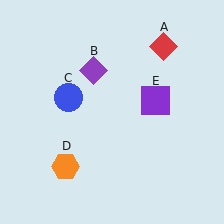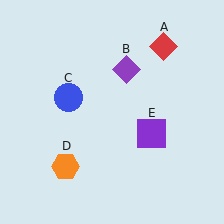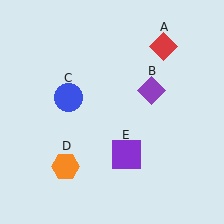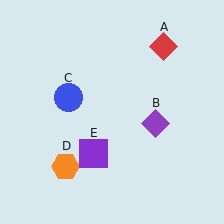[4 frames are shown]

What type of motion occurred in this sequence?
The purple diamond (object B), purple square (object E) rotated clockwise around the center of the scene.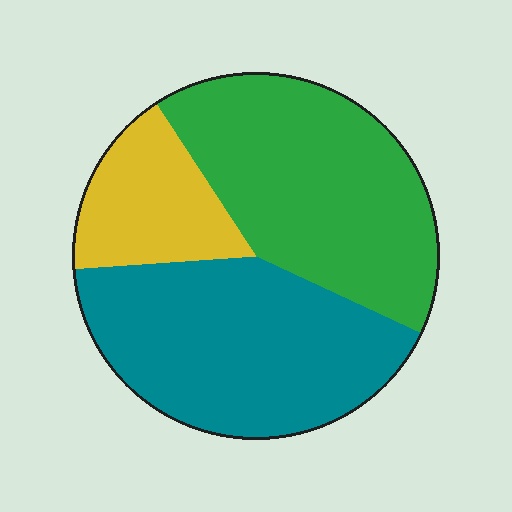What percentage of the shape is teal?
Teal takes up about two fifths (2/5) of the shape.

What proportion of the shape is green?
Green takes up about two fifths (2/5) of the shape.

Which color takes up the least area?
Yellow, at roughly 15%.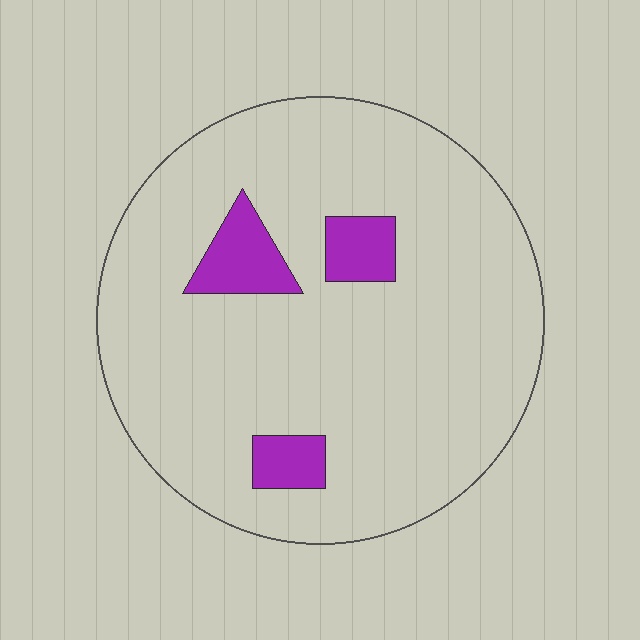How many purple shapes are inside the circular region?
3.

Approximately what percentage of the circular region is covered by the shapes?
Approximately 10%.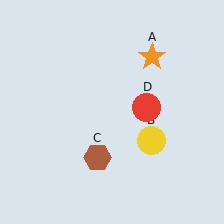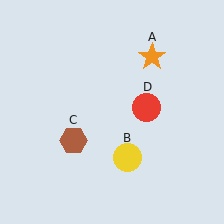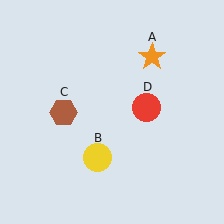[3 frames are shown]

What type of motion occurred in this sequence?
The yellow circle (object B), brown hexagon (object C) rotated clockwise around the center of the scene.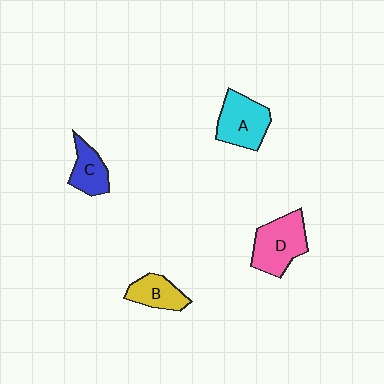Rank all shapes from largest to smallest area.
From largest to smallest: D (pink), A (cyan), B (yellow), C (blue).